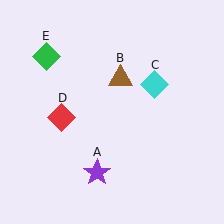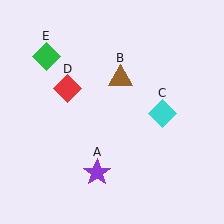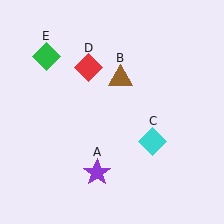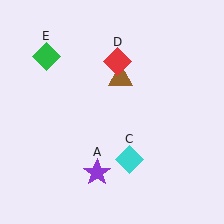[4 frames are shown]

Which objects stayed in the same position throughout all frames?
Purple star (object A) and brown triangle (object B) and green diamond (object E) remained stationary.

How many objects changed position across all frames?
2 objects changed position: cyan diamond (object C), red diamond (object D).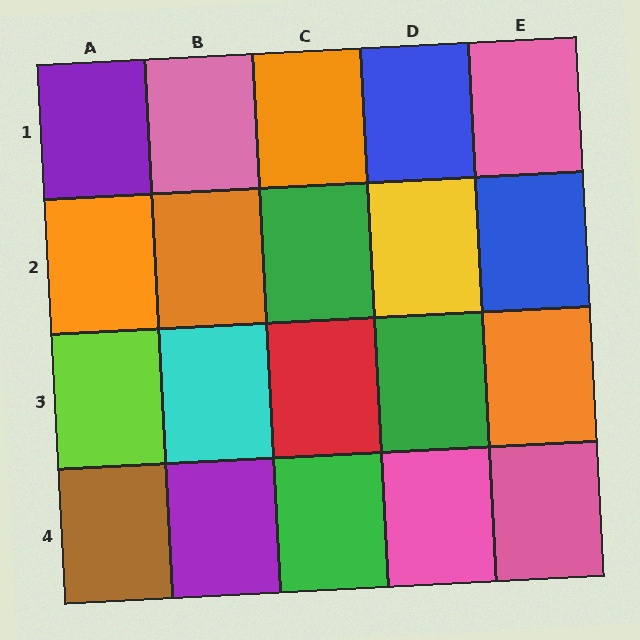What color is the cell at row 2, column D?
Yellow.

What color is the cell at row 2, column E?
Blue.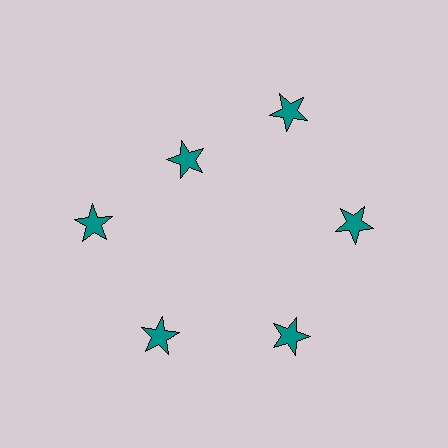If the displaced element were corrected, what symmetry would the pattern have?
It would have 6-fold rotational symmetry — the pattern would map onto itself every 60 degrees.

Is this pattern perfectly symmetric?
No. The 6 teal stars are arranged in a ring, but one element near the 11 o'clock position is pulled inward toward the center, breaking the 6-fold rotational symmetry.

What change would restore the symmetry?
The symmetry would be restored by moving it outward, back onto the ring so that all 6 stars sit at equal angles and equal distance from the center.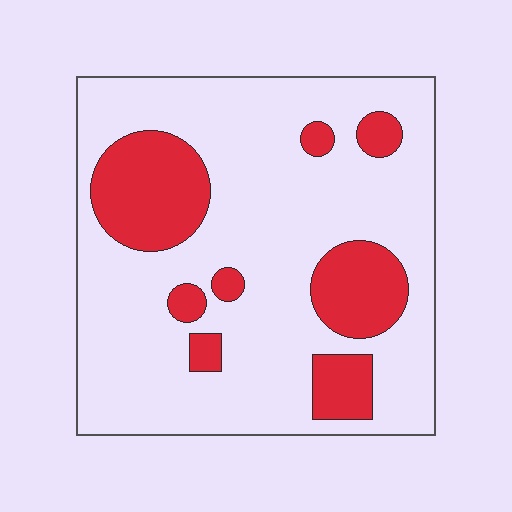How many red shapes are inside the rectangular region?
8.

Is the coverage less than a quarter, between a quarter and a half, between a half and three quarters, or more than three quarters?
Less than a quarter.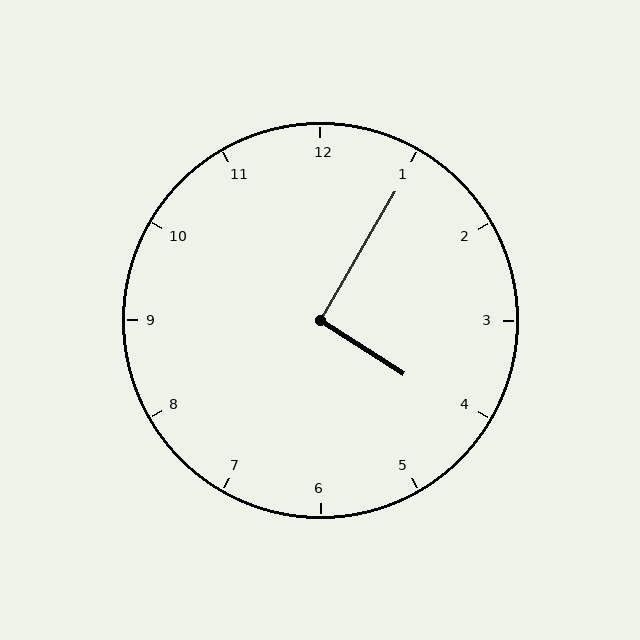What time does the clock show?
4:05.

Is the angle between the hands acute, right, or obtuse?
It is right.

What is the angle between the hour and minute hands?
Approximately 92 degrees.